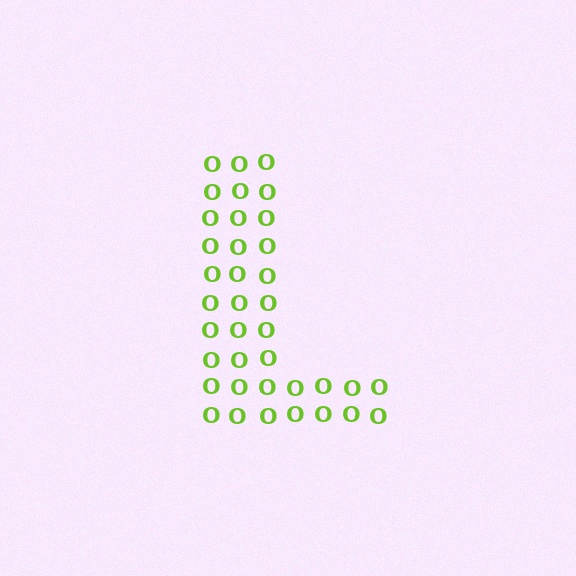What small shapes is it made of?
It is made of small letter O's.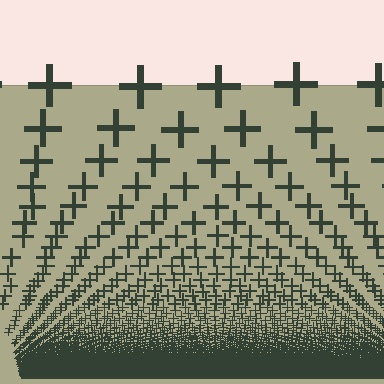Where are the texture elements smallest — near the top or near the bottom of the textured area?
Near the bottom.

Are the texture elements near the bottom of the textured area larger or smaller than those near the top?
Smaller. The gradient is inverted — elements near the bottom are smaller and denser.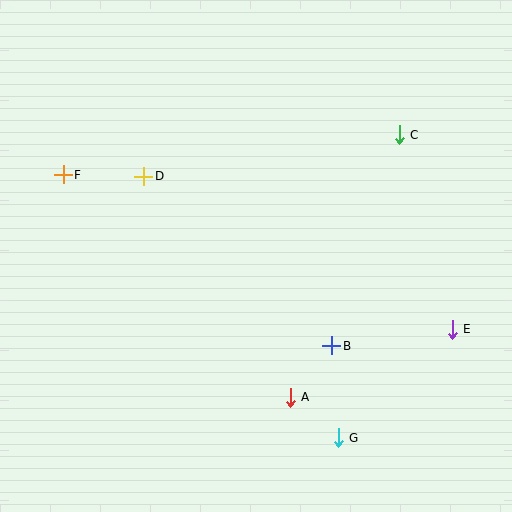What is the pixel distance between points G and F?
The distance between G and F is 380 pixels.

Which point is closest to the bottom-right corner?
Point G is closest to the bottom-right corner.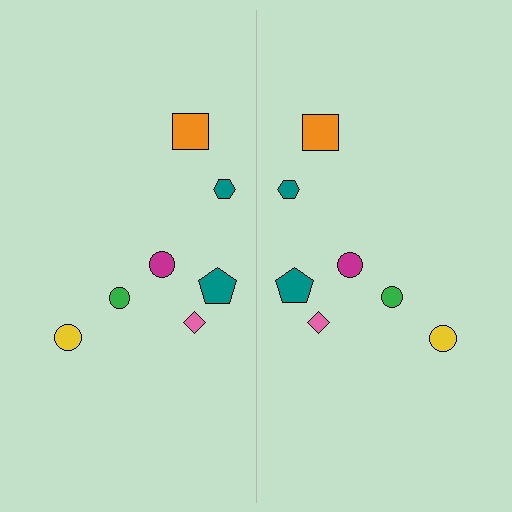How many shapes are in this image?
There are 14 shapes in this image.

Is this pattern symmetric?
Yes, this pattern has bilateral (reflection) symmetry.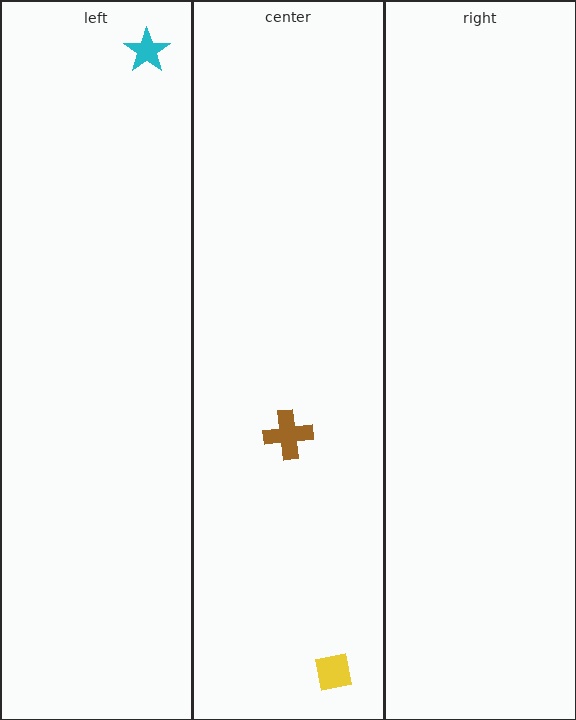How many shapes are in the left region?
1.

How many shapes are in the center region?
2.